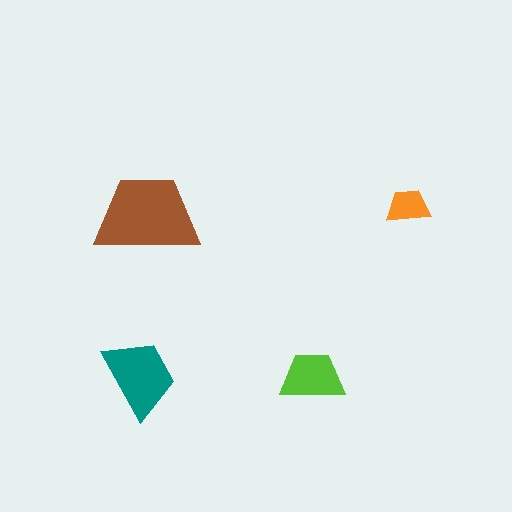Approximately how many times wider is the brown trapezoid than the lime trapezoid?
About 1.5 times wider.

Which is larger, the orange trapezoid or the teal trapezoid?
The teal one.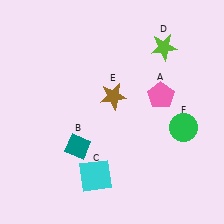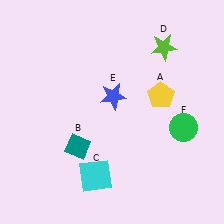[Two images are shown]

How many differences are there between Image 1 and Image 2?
There are 2 differences between the two images.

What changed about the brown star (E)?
In Image 1, E is brown. In Image 2, it changed to blue.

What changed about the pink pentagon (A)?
In Image 1, A is pink. In Image 2, it changed to yellow.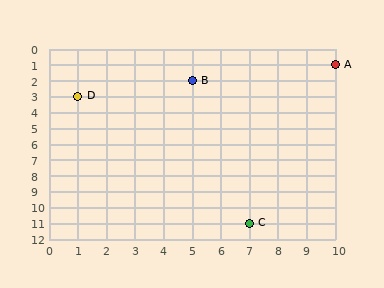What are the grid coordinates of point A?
Point A is at grid coordinates (10, 1).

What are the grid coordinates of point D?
Point D is at grid coordinates (1, 3).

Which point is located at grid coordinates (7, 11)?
Point C is at (7, 11).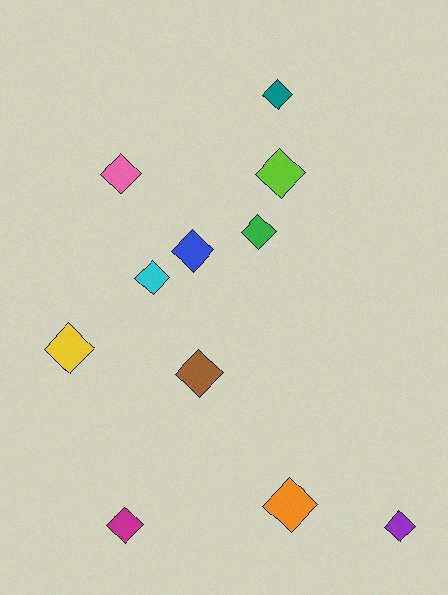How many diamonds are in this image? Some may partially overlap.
There are 11 diamonds.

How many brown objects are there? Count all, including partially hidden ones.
There is 1 brown object.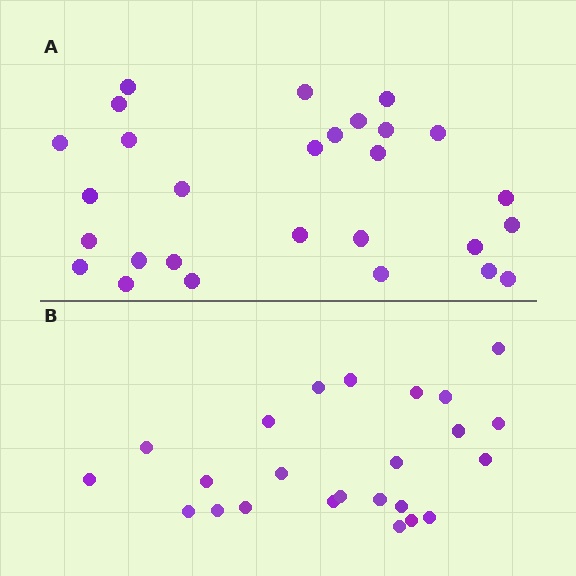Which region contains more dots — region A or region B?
Region A (the top region) has more dots.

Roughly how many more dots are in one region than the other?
Region A has about 4 more dots than region B.